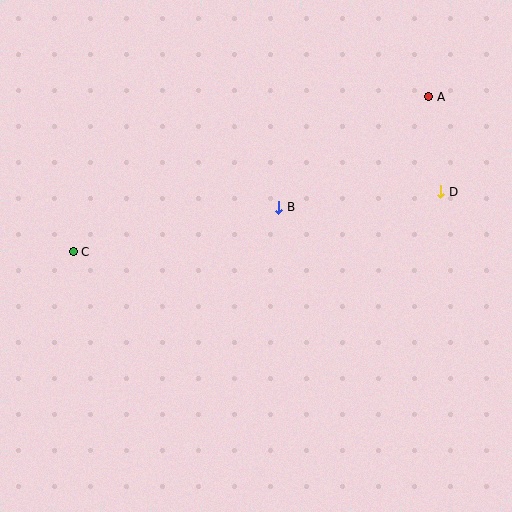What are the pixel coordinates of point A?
Point A is at (428, 97).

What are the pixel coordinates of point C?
Point C is at (73, 252).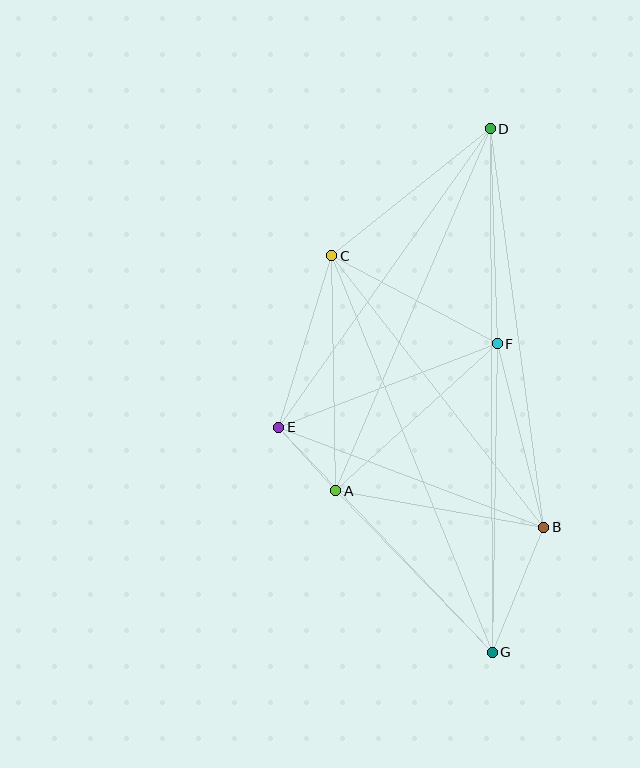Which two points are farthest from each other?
Points D and G are farthest from each other.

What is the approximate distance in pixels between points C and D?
The distance between C and D is approximately 203 pixels.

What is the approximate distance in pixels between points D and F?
The distance between D and F is approximately 215 pixels.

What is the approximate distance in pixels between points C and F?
The distance between C and F is approximately 187 pixels.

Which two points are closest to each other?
Points A and E are closest to each other.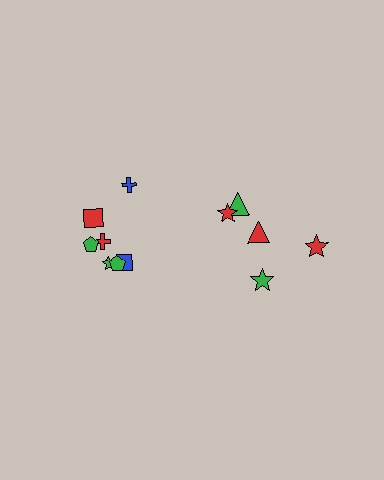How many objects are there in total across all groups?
There are 12 objects.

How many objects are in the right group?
There are 5 objects.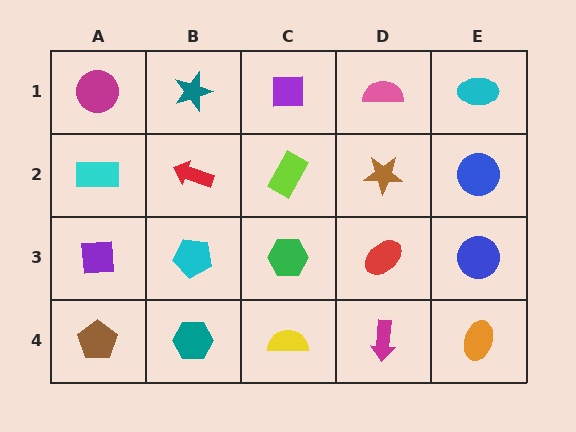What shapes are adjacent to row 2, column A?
A magenta circle (row 1, column A), a purple square (row 3, column A), a red arrow (row 2, column B).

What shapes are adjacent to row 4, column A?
A purple square (row 3, column A), a teal hexagon (row 4, column B).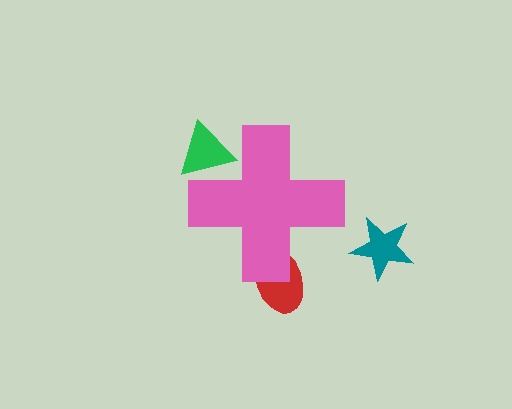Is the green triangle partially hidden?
Yes, the green triangle is partially hidden behind the pink cross.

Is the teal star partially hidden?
No, the teal star is fully visible.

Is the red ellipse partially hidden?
Yes, the red ellipse is partially hidden behind the pink cross.